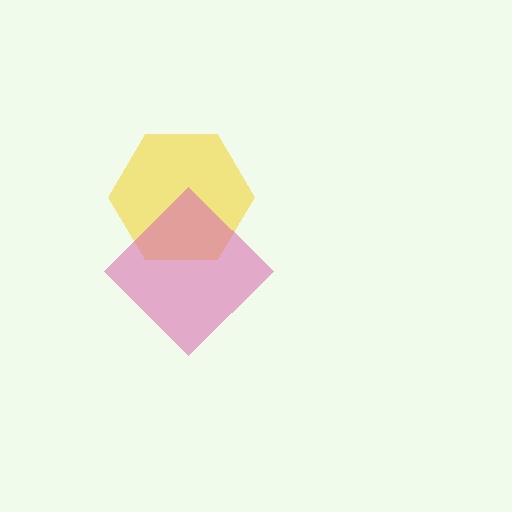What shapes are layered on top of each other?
The layered shapes are: a yellow hexagon, a pink diamond.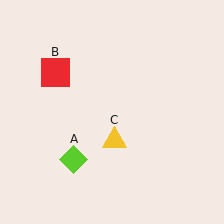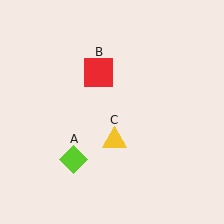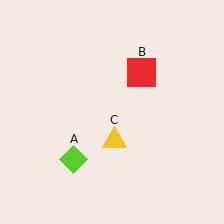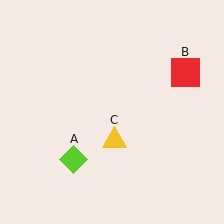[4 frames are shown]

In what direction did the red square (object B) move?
The red square (object B) moved right.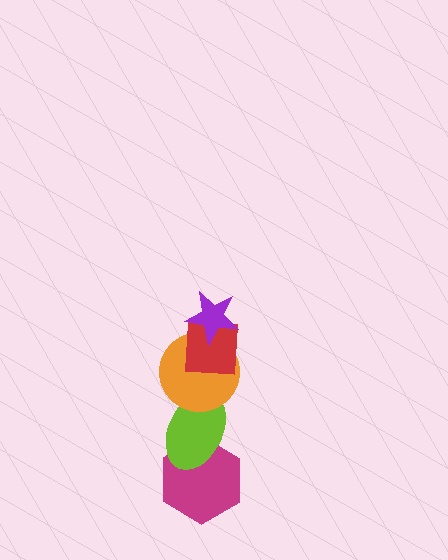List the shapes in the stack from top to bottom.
From top to bottom: the purple star, the red square, the orange circle, the lime ellipse, the magenta hexagon.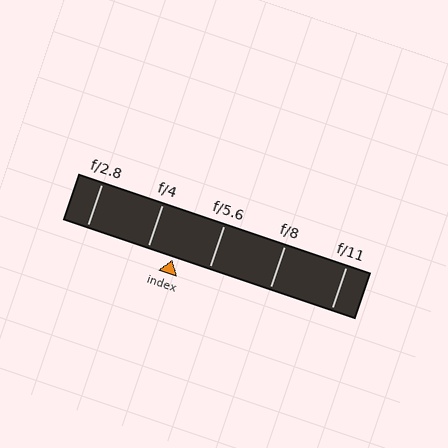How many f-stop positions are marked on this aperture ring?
There are 5 f-stop positions marked.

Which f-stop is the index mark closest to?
The index mark is closest to f/4.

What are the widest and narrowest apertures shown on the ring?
The widest aperture shown is f/2.8 and the narrowest is f/11.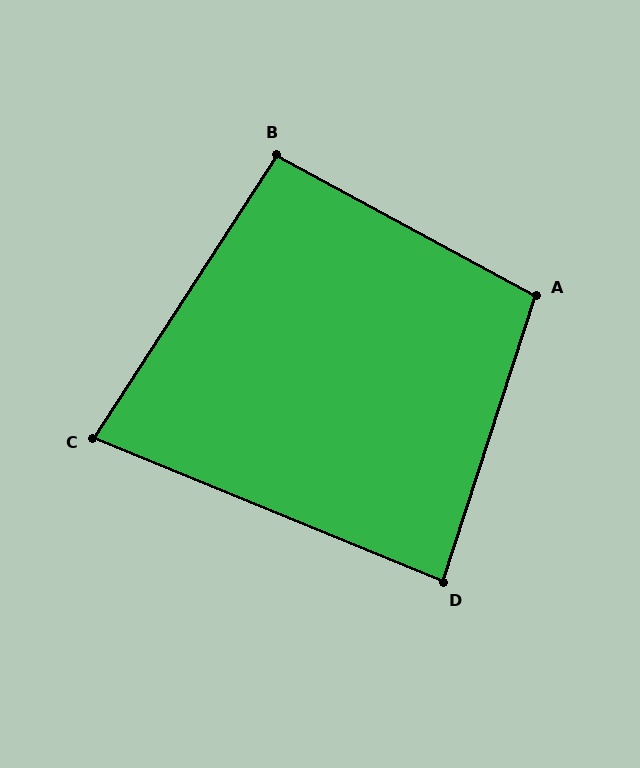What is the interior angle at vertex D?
Approximately 86 degrees (approximately right).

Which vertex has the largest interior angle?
A, at approximately 101 degrees.